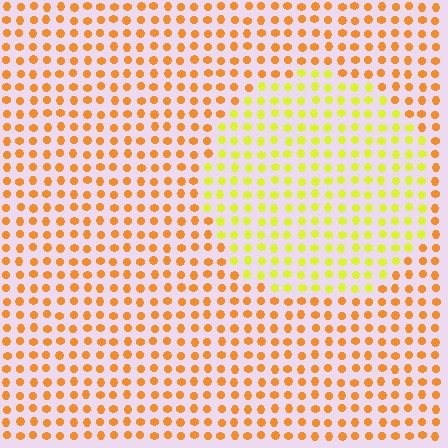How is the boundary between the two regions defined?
The boundary is defined purely by a slight shift in hue (about 38 degrees). Spacing, size, and orientation are identical on both sides.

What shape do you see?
I see a circle.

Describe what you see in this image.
The image is filled with small orange elements in a uniform arrangement. A circle-shaped region is visible where the elements are tinted to a slightly different hue, forming a subtle color boundary.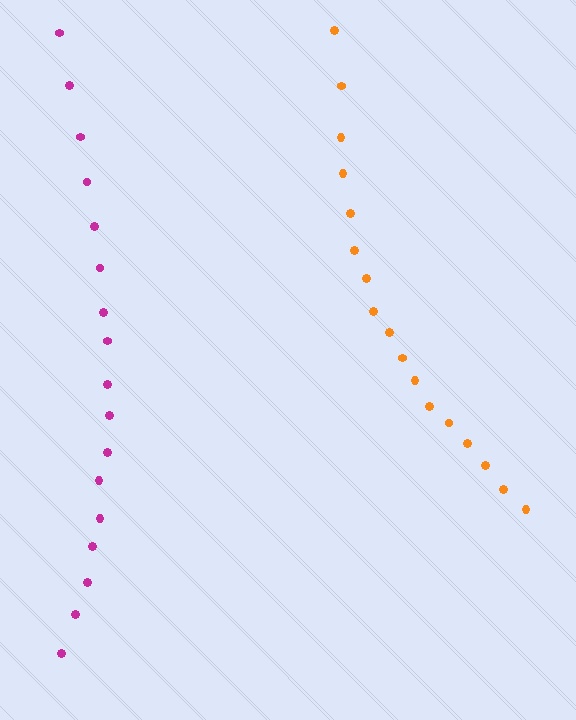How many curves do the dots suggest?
There are 2 distinct paths.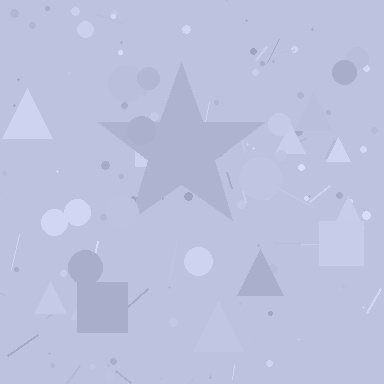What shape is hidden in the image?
A star is hidden in the image.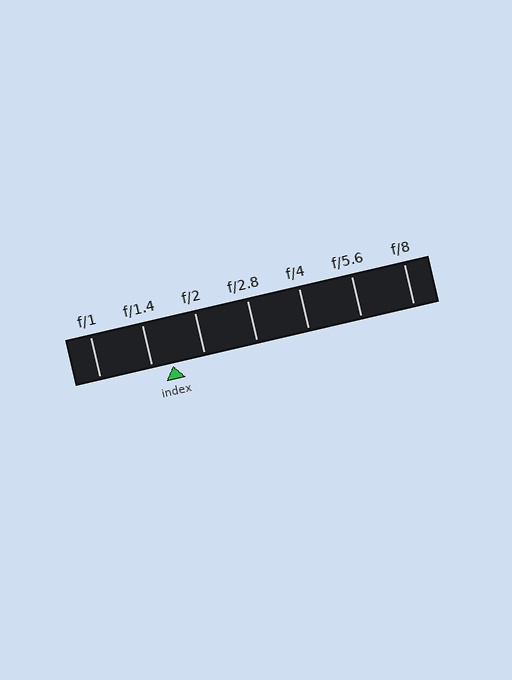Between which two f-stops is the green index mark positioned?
The index mark is between f/1.4 and f/2.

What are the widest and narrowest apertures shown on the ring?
The widest aperture shown is f/1 and the narrowest is f/8.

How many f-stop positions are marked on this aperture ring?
There are 7 f-stop positions marked.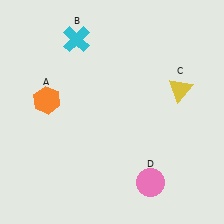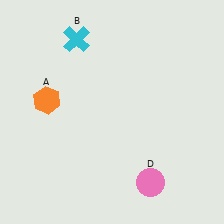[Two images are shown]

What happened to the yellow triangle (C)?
The yellow triangle (C) was removed in Image 2. It was in the top-right area of Image 1.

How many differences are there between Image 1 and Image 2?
There is 1 difference between the two images.